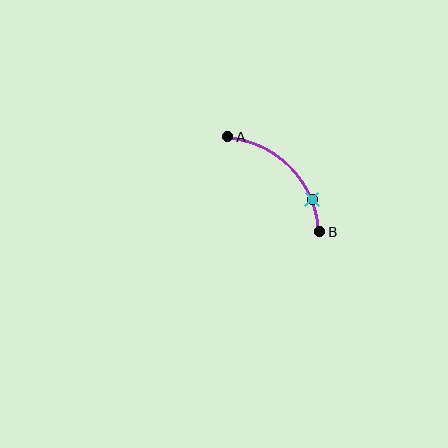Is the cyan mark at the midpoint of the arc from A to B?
No. The cyan mark lies on the arc but is closer to endpoint B. The arc midpoint would be at the point on the curve equidistant along the arc from both A and B.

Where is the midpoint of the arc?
The arc midpoint is the point on the curve farthest from the straight line joining A and B. It sits above and to the right of that line.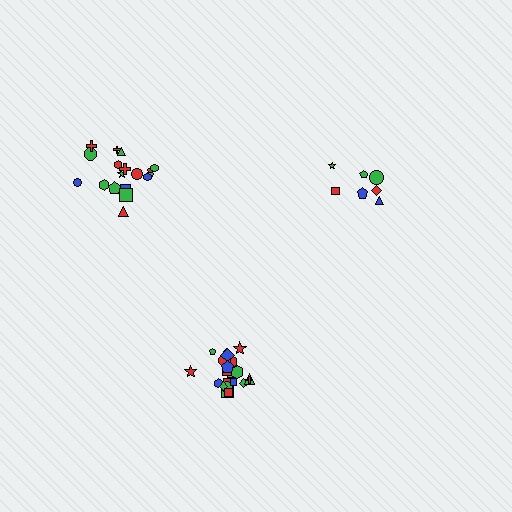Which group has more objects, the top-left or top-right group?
The top-left group.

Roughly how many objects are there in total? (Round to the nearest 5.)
Roughly 45 objects in total.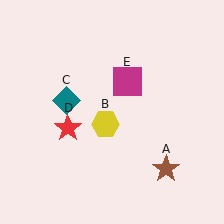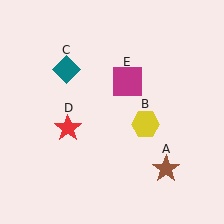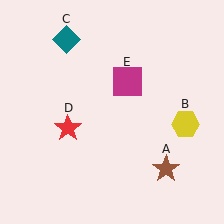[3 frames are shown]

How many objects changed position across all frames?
2 objects changed position: yellow hexagon (object B), teal diamond (object C).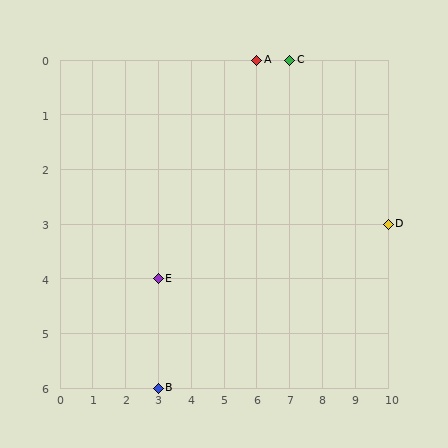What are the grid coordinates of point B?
Point B is at grid coordinates (3, 6).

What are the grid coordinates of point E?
Point E is at grid coordinates (3, 4).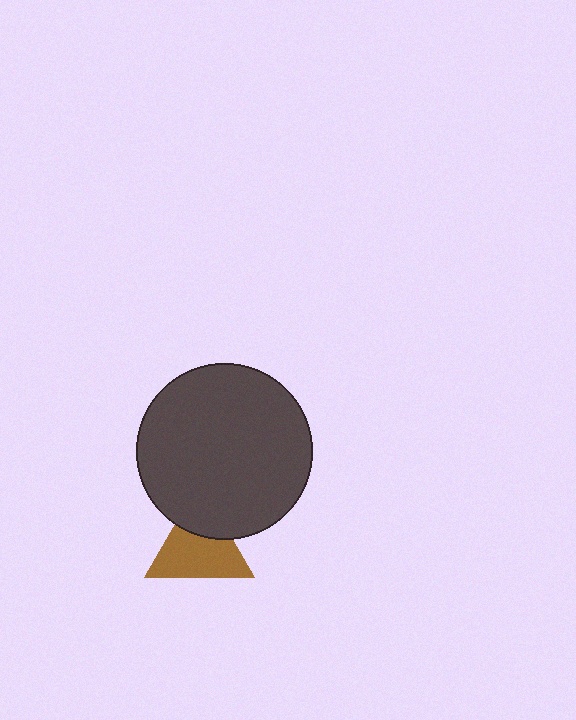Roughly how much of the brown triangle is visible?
Most of it is visible (roughly 69%).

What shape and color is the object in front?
The object in front is a dark gray circle.